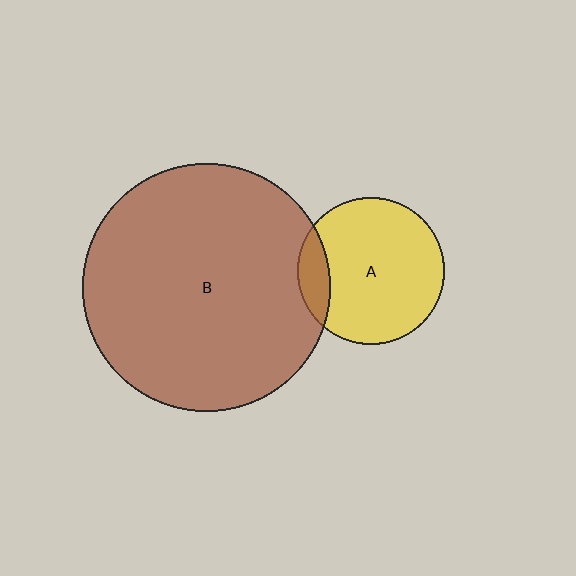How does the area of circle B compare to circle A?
Approximately 2.8 times.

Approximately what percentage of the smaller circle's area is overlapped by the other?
Approximately 15%.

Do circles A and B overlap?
Yes.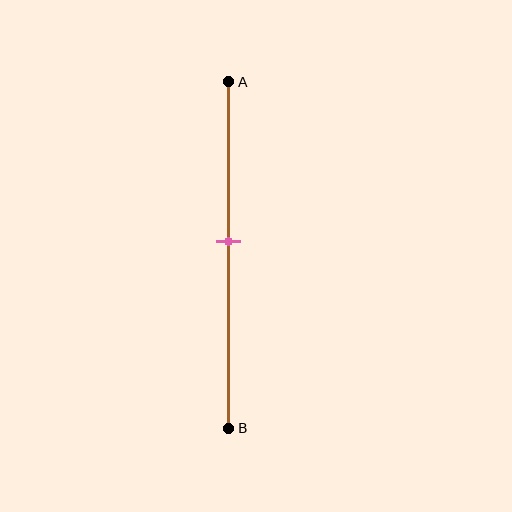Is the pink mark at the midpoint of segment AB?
No, the mark is at about 45% from A, not at the 50% midpoint.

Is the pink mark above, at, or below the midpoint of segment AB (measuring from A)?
The pink mark is above the midpoint of segment AB.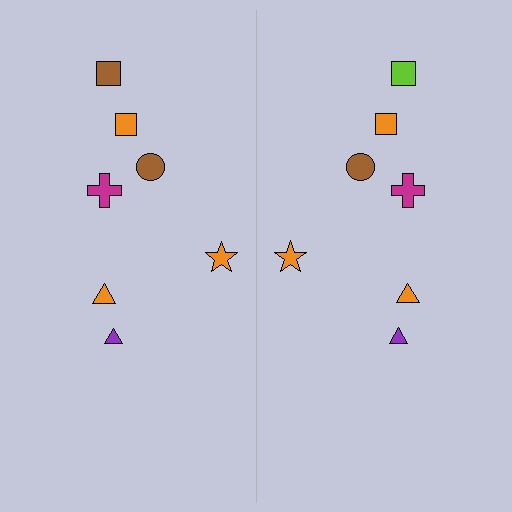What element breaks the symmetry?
The lime square on the right side breaks the symmetry — its mirror counterpart is brown.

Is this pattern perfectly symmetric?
No, the pattern is not perfectly symmetric. The lime square on the right side breaks the symmetry — its mirror counterpart is brown.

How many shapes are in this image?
There are 14 shapes in this image.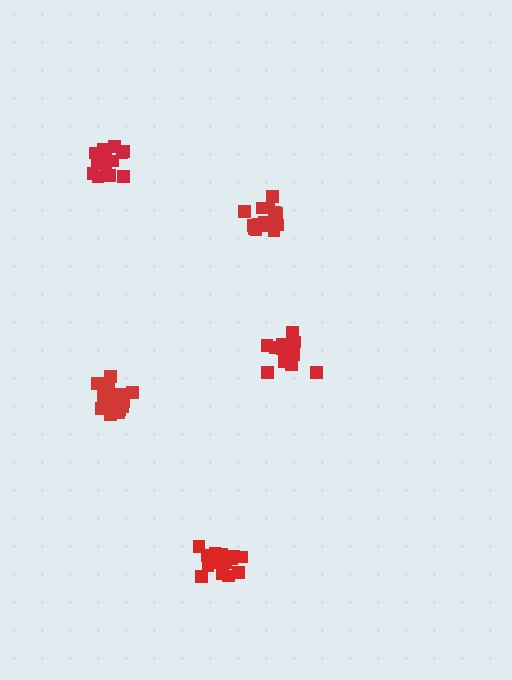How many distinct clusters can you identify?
There are 5 distinct clusters.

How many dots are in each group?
Group 1: 13 dots, Group 2: 16 dots, Group 3: 19 dots, Group 4: 16 dots, Group 5: 15 dots (79 total).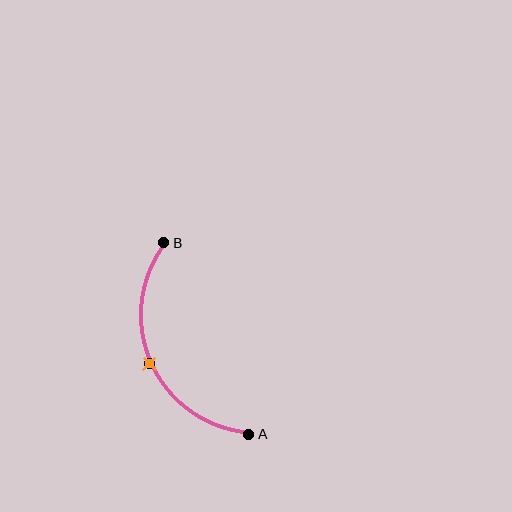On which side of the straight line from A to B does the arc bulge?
The arc bulges to the left of the straight line connecting A and B.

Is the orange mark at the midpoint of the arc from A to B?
Yes. The orange mark lies on the arc at equal arc-length from both A and B — it is the arc midpoint.